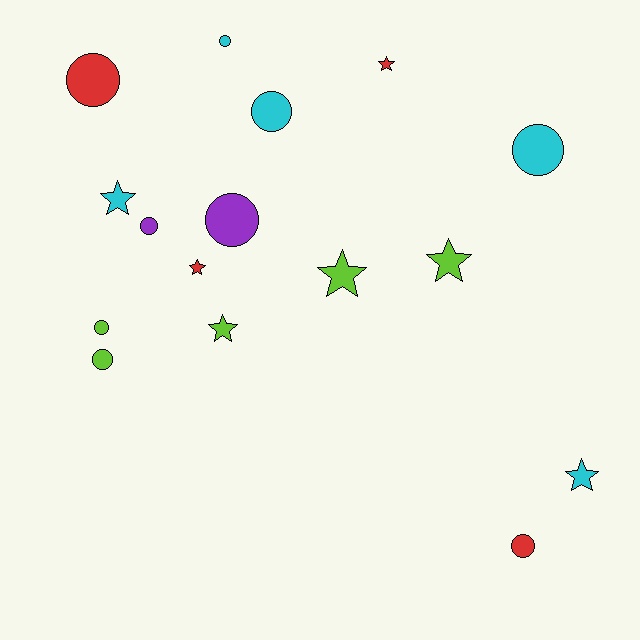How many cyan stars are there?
There are 2 cyan stars.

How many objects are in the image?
There are 16 objects.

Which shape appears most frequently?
Circle, with 9 objects.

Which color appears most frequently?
Lime, with 5 objects.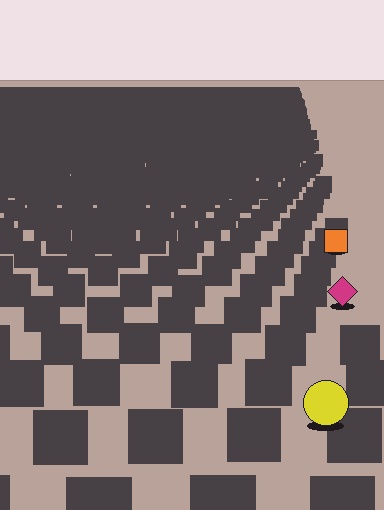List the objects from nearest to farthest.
From nearest to farthest: the yellow circle, the magenta diamond, the orange square.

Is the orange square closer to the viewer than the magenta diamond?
No. The magenta diamond is closer — you can tell from the texture gradient: the ground texture is coarser near it.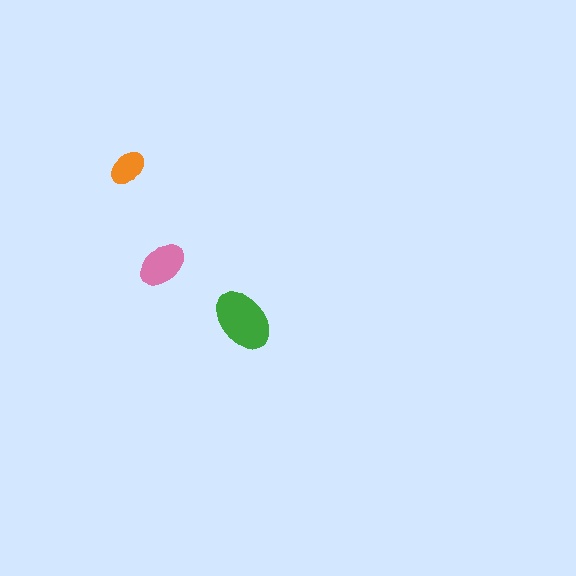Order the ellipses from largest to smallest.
the green one, the pink one, the orange one.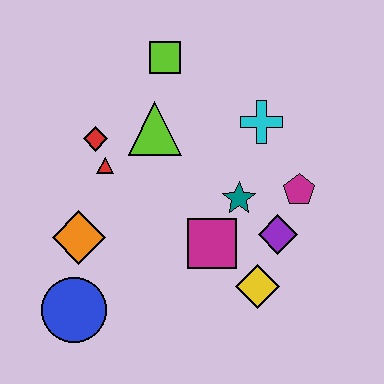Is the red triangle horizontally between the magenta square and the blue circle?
Yes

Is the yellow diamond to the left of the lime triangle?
No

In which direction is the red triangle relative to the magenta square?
The red triangle is to the left of the magenta square.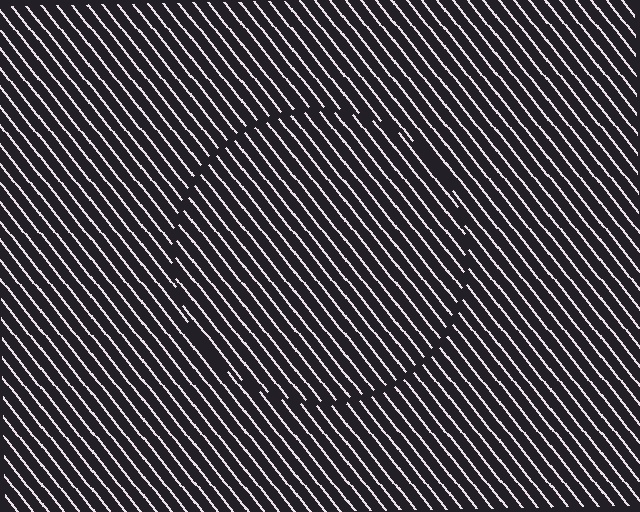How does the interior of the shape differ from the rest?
The interior of the shape contains the same grating, shifted by half a period — the contour is defined by the phase discontinuity where line-ends from the inner and outer gratings abut.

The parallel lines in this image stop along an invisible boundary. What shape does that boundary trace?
An illusory circle. The interior of the shape contains the same grating, shifted by half a period — the contour is defined by the phase discontinuity where line-ends from the inner and outer gratings abut.